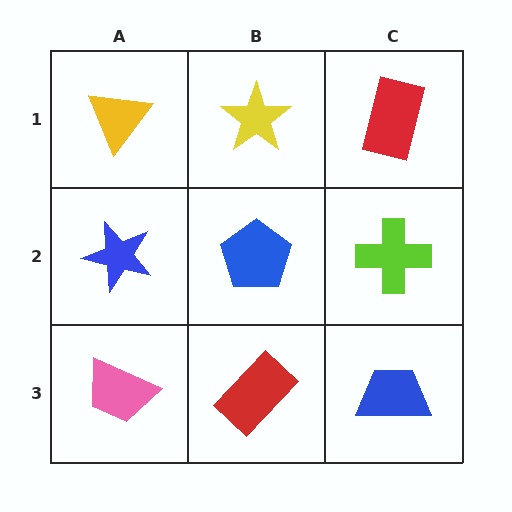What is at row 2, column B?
A blue pentagon.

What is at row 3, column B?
A red rectangle.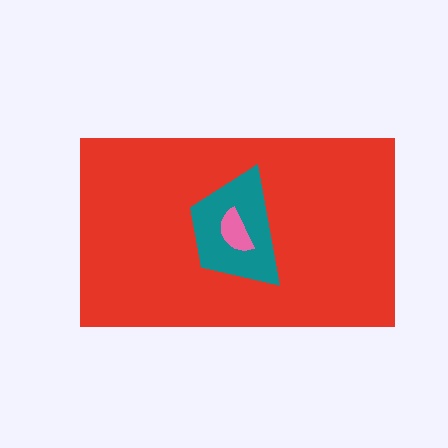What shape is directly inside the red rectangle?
The teal trapezoid.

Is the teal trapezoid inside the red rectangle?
Yes.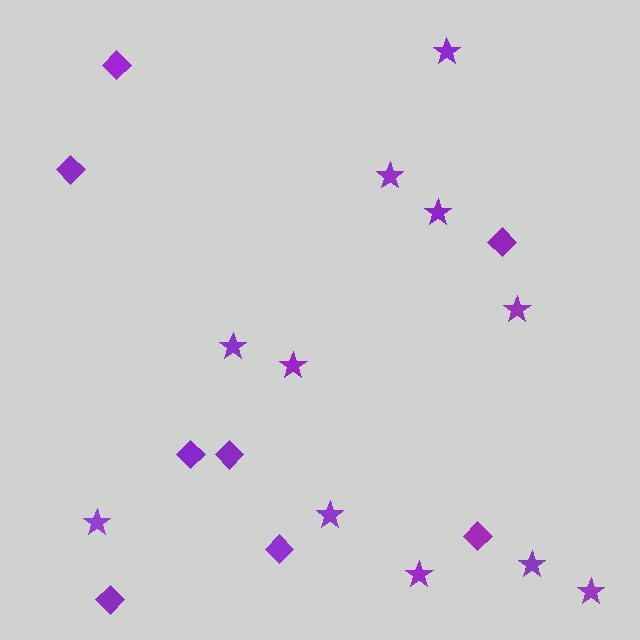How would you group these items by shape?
There are 2 groups: one group of stars (11) and one group of diamonds (8).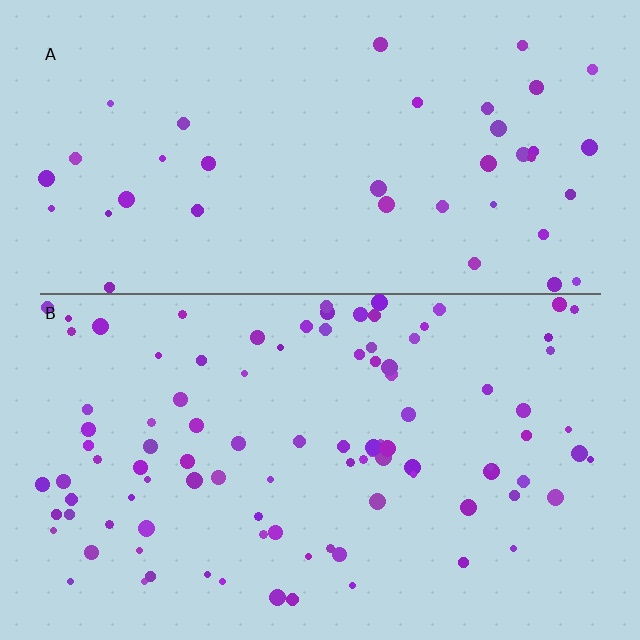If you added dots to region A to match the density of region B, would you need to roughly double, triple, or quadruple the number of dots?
Approximately double.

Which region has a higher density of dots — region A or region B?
B (the bottom).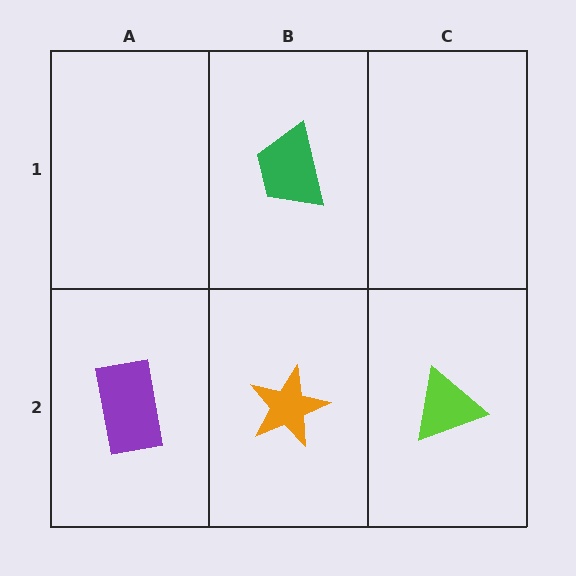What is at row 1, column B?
A green trapezoid.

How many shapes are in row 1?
1 shape.